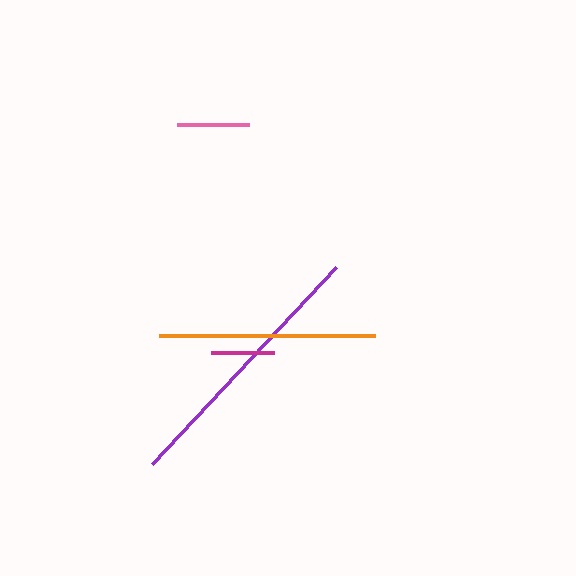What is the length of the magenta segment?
The magenta segment is approximately 63 pixels long.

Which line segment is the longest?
The purple line is the longest at approximately 269 pixels.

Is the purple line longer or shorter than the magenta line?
The purple line is longer than the magenta line.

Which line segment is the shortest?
The magenta line is the shortest at approximately 63 pixels.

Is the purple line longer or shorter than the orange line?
The purple line is longer than the orange line.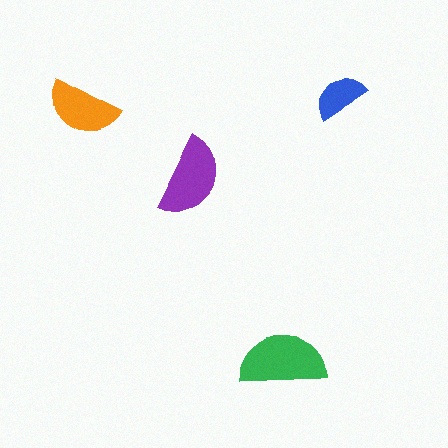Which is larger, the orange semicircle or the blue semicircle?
The orange one.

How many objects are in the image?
There are 4 objects in the image.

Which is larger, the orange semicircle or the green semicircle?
The green one.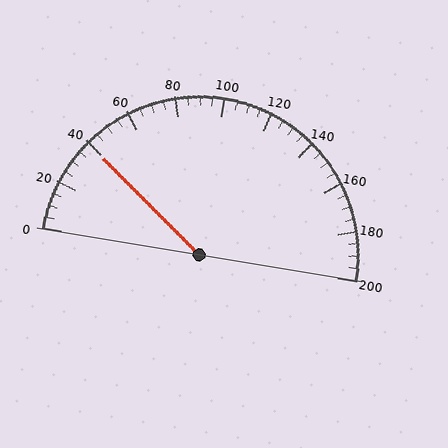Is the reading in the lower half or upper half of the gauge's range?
The reading is in the lower half of the range (0 to 200).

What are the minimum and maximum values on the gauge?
The gauge ranges from 0 to 200.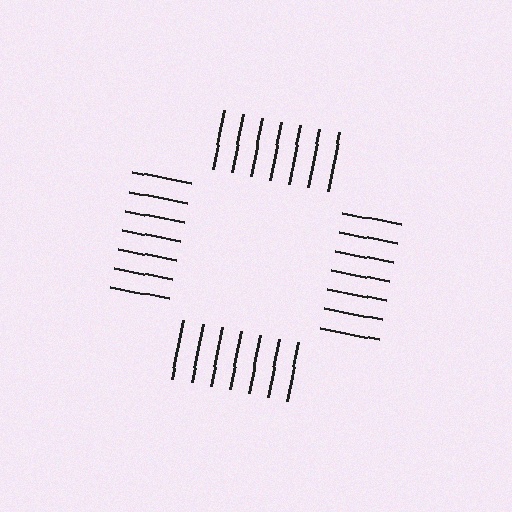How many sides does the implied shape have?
4 sides — the line-ends trace a square.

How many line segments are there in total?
28 — 7 along each of the 4 edges.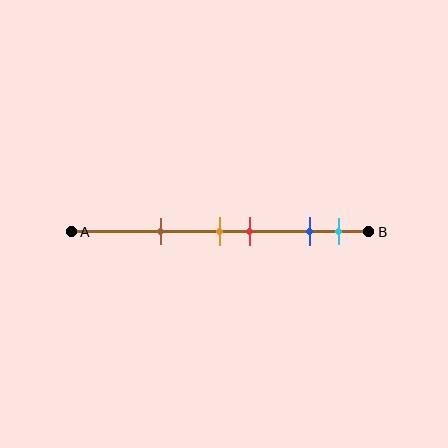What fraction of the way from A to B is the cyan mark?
The cyan mark is approximately 90% (0.9) of the way from A to B.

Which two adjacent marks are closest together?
The orange and red marks are the closest adjacent pair.